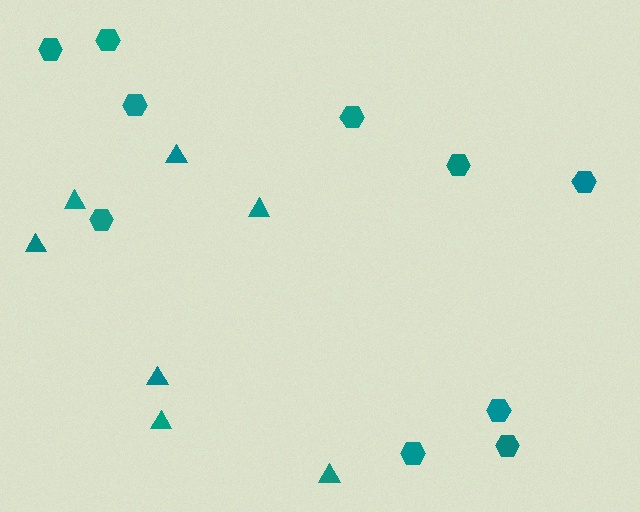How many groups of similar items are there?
There are 2 groups: one group of triangles (7) and one group of hexagons (10).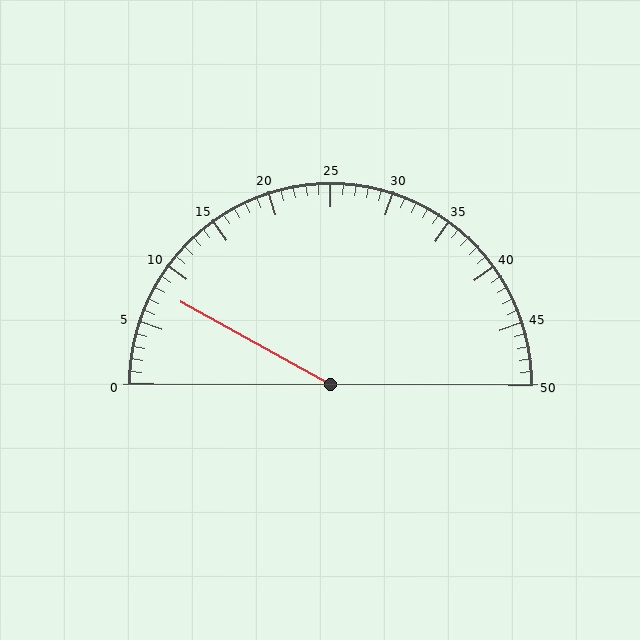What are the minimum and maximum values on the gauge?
The gauge ranges from 0 to 50.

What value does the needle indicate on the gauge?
The needle indicates approximately 8.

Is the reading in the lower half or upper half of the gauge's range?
The reading is in the lower half of the range (0 to 50).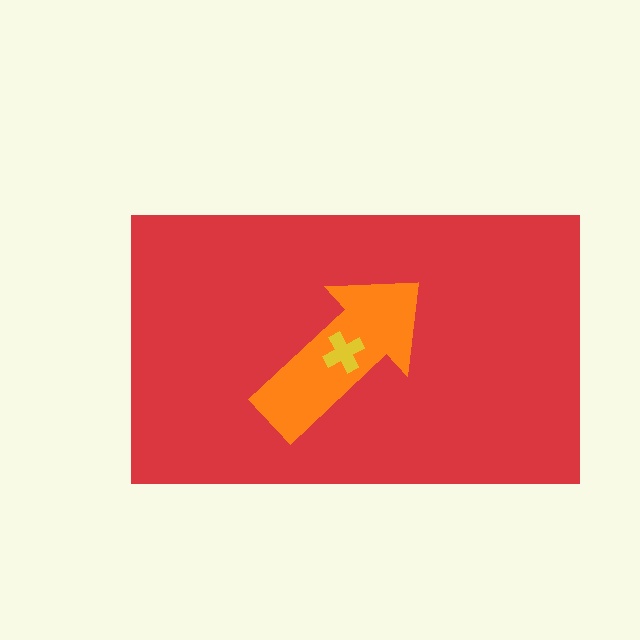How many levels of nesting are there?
3.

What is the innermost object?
The yellow cross.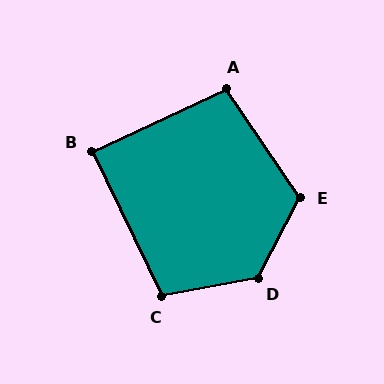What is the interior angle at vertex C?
Approximately 105 degrees (obtuse).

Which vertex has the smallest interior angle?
B, at approximately 89 degrees.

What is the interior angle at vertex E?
Approximately 118 degrees (obtuse).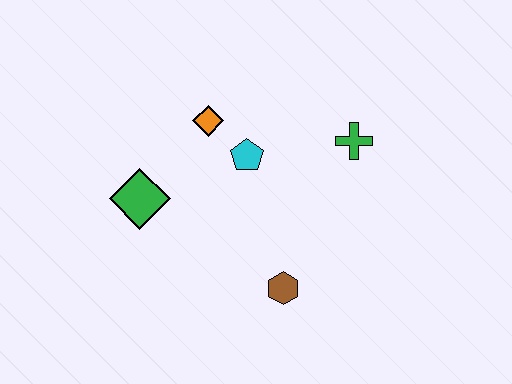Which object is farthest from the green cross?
The green diamond is farthest from the green cross.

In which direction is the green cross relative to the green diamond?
The green cross is to the right of the green diamond.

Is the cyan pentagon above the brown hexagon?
Yes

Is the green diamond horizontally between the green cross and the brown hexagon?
No